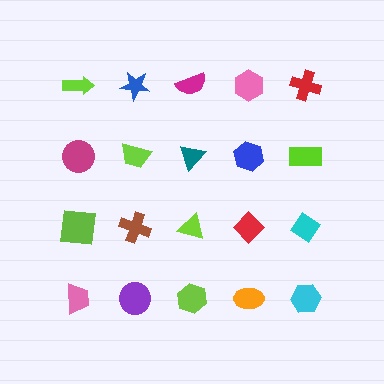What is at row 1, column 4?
A pink hexagon.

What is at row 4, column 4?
An orange ellipse.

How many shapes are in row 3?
5 shapes.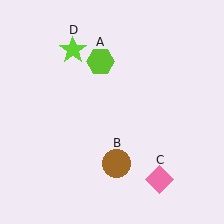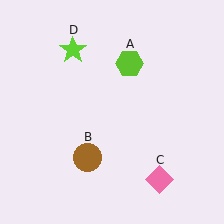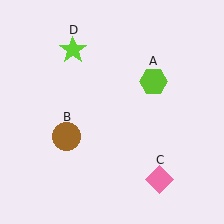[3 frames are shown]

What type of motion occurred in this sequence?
The lime hexagon (object A), brown circle (object B) rotated clockwise around the center of the scene.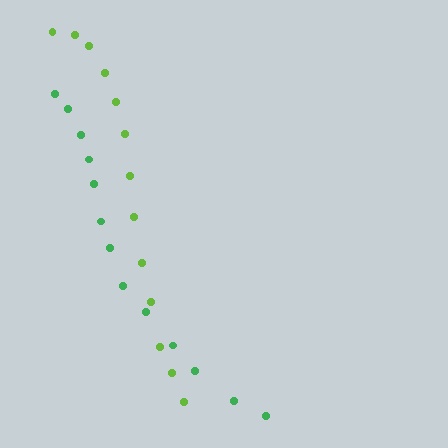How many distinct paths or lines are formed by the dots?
There are 2 distinct paths.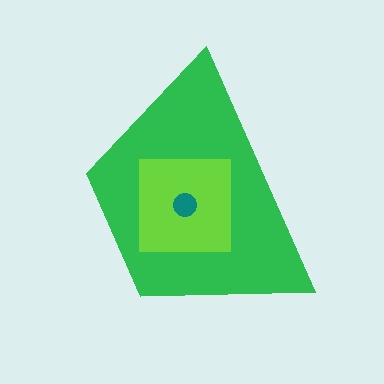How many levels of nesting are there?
3.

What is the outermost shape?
The green trapezoid.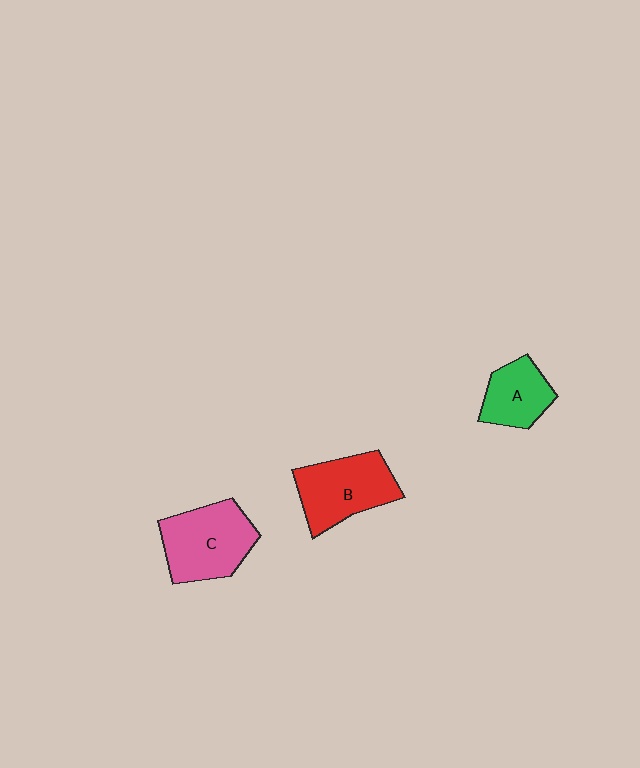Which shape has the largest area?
Shape C (pink).